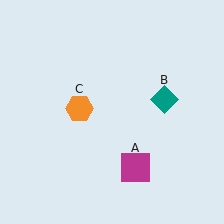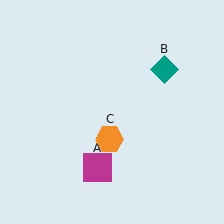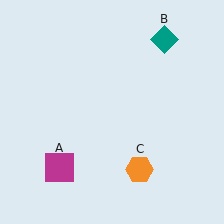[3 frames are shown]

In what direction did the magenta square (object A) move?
The magenta square (object A) moved left.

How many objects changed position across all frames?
3 objects changed position: magenta square (object A), teal diamond (object B), orange hexagon (object C).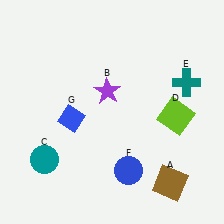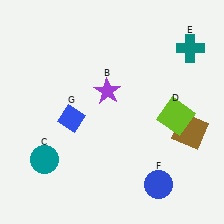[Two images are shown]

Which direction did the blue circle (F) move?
The blue circle (F) moved right.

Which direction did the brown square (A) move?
The brown square (A) moved up.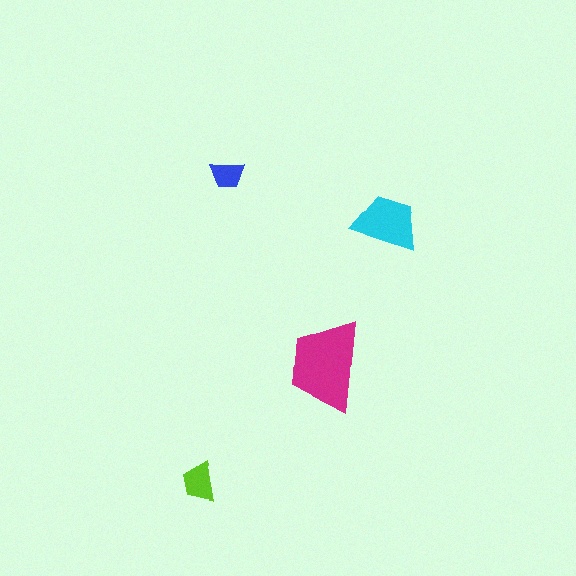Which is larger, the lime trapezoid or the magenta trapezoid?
The magenta one.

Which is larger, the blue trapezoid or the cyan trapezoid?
The cyan one.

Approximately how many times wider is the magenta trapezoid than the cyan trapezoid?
About 1.5 times wider.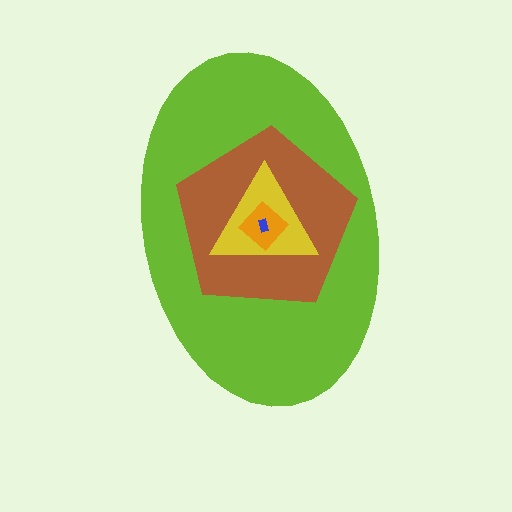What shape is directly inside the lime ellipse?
The brown pentagon.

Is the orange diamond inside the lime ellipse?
Yes.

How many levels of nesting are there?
5.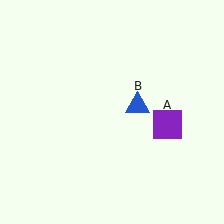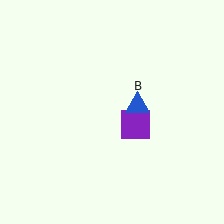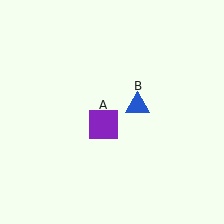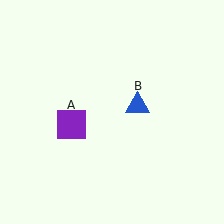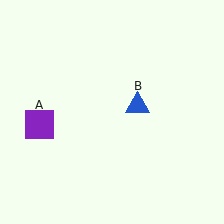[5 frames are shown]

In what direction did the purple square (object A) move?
The purple square (object A) moved left.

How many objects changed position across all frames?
1 object changed position: purple square (object A).